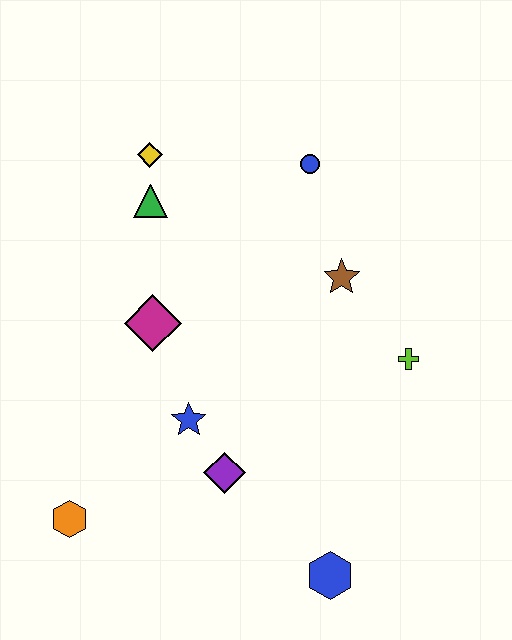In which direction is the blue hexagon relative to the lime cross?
The blue hexagon is below the lime cross.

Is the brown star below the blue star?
No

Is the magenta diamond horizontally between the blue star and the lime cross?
No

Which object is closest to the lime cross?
The brown star is closest to the lime cross.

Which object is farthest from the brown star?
The orange hexagon is farthest from the brown star.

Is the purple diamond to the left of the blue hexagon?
Yes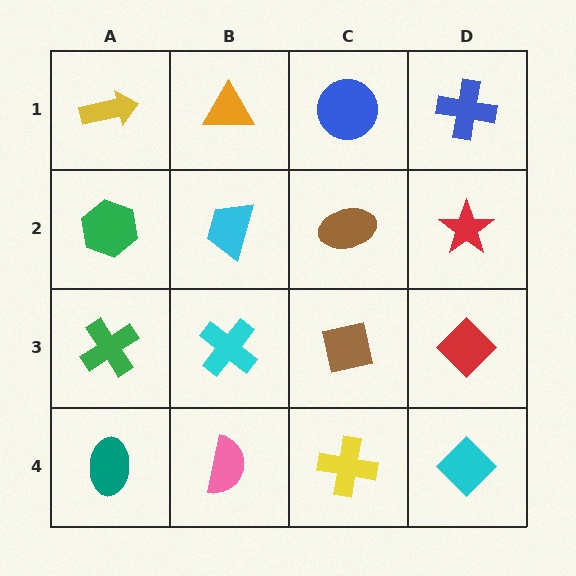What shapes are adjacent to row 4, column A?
A green cross (row 3, column A), a pink semicircle (row 4, column B).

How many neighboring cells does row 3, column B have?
4.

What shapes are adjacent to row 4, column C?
A brown square (row 3, column C), a pink semicircle (row 4, column B), a cyan diamond (row 4, column D).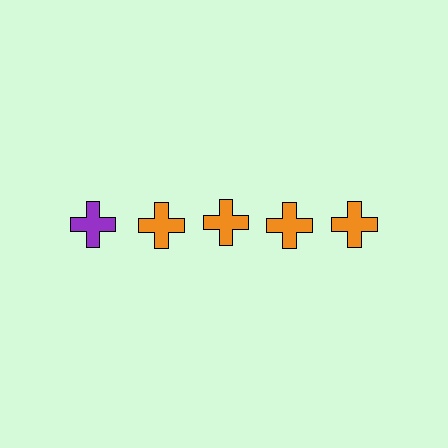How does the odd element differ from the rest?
It has a different color: purple instead of orange.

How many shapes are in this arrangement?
There are 5 shapes arranged in a grid pattern.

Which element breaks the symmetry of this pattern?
The purple cross in the top row, leftmost column breaks the symmetry. All other shapes are orange crosses.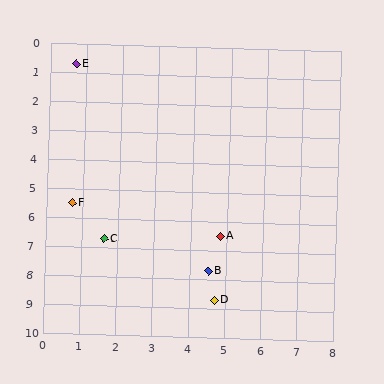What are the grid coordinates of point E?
Point E is at approximately (0.7, 0.7).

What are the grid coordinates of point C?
Point C is at approximately (1.6, 6.7).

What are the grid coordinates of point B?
Point B is at approximately (4.5, 7.7).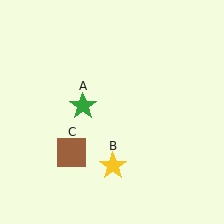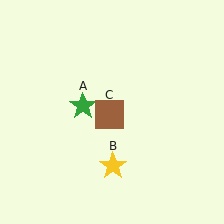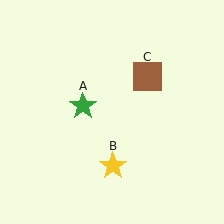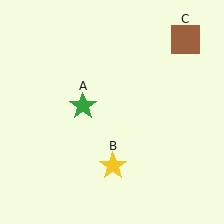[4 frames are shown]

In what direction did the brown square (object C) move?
The brown square (object C) moved up and to the right.